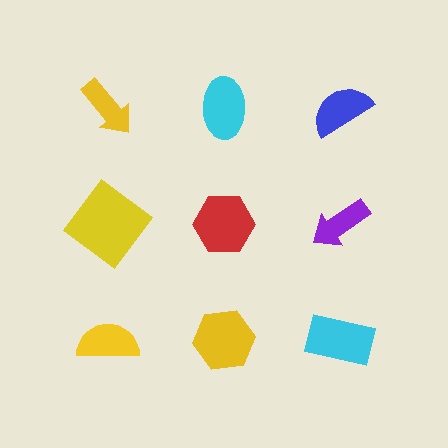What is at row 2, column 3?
A purple arrow.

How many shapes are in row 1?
3 shapes.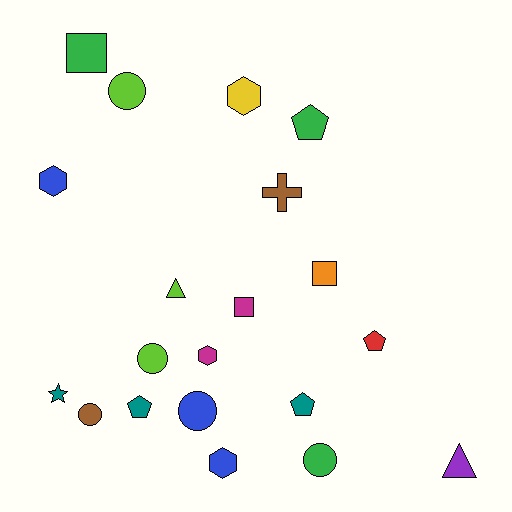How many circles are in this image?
There are 5 circles.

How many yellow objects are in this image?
There is 1 yellow object.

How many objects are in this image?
There are 20 objects.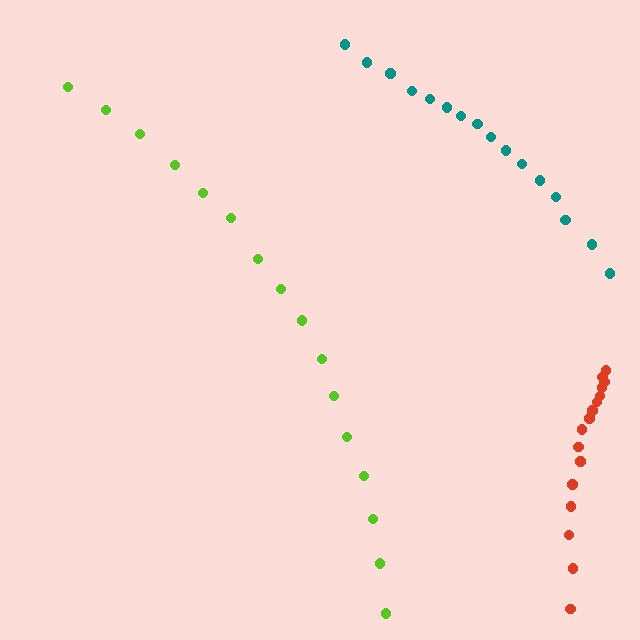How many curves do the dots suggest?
There are 3 distinct paths.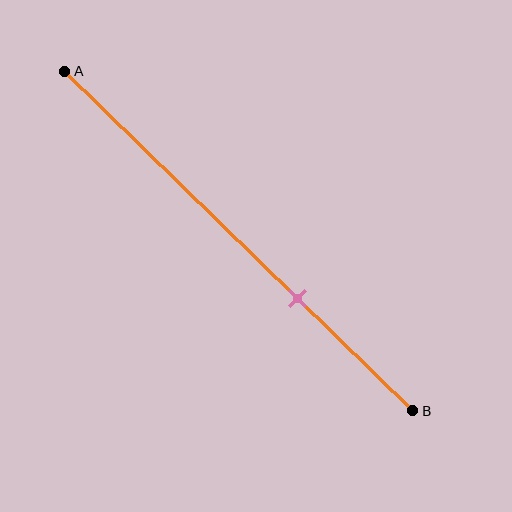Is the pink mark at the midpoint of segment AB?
No, the mark is at about 65% from A, not at the 50% midpoint.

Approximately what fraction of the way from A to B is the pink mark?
The pink mark is approximately 65% of the way from A to B.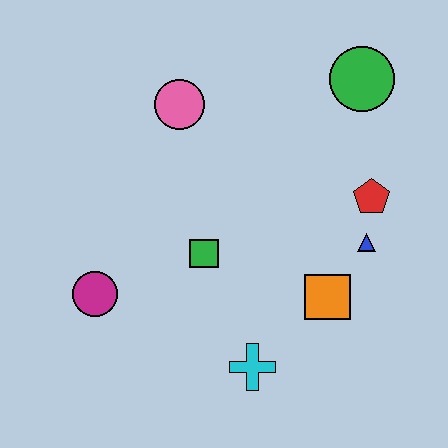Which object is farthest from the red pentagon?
The magenta circle is farthest from the red pentagon.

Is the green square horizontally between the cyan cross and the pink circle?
Yes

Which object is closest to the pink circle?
The green square is closest to the pink circle.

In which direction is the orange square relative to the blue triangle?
The orange square is below the blue triangle.